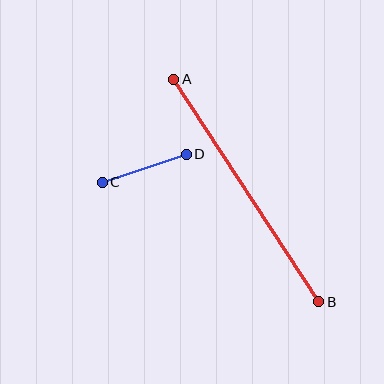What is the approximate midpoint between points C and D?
The midpoint is at approximately (144, 168) pixels.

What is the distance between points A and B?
The distance is approximately 266 pixels.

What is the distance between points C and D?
The distance is approximately 88 pixels.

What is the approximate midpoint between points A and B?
The midpoint is at approximately (246, 191) pixels.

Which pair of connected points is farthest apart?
Points A and B are farthest apart.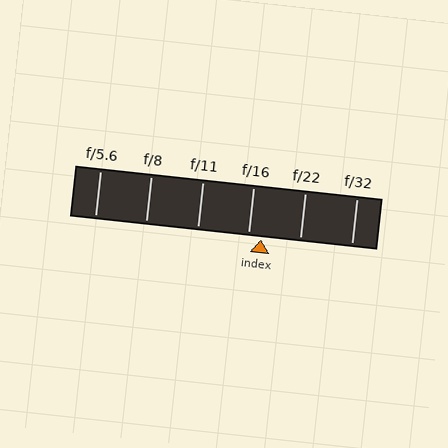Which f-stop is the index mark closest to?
The index mark is closest to f/16.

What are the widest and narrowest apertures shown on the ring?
The widest aperture shown is f/5.6 and the narrowest is f/32.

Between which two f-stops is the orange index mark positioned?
The index mark is between f/16 and f/22.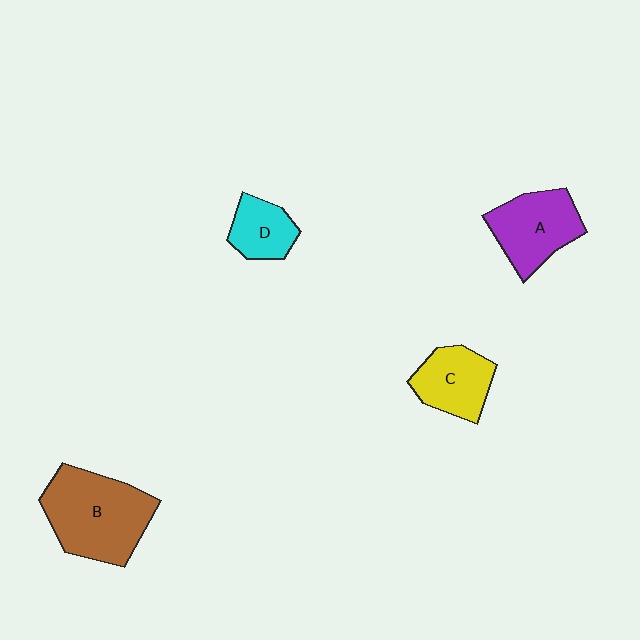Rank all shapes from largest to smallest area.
From largest to smallest: B (brown), A (purple), C (yellow), D (cyan).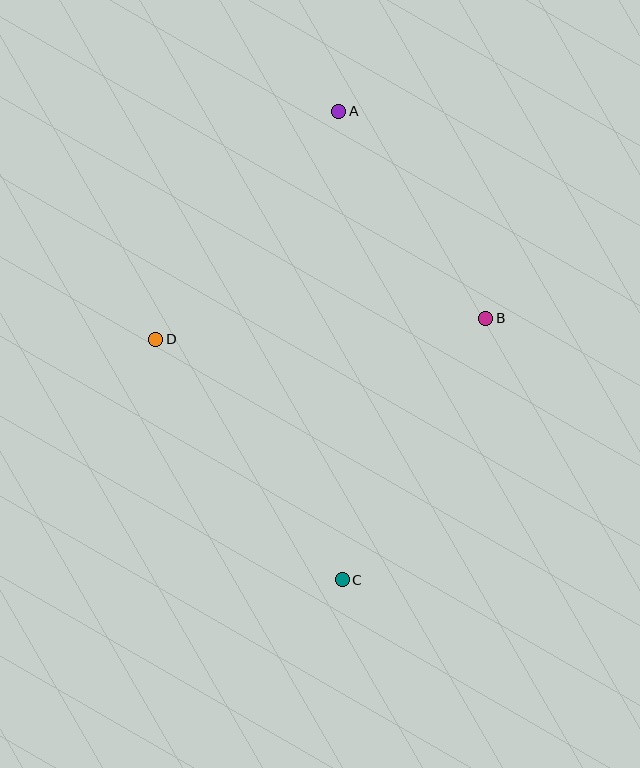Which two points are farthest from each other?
Points A and C are farthest from each other.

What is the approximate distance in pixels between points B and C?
The distance between B and C is approximately 299 pixels.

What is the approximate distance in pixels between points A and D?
The distance between A and D is approximately 293 pixels.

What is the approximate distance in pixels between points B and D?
The distance between B and D is approximately 331 pixels.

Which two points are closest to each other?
Points A and B are closest to each other.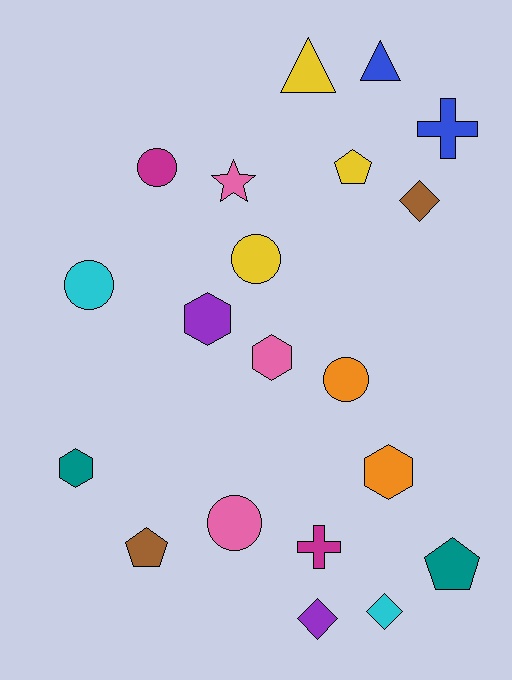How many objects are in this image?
There are 20 objects.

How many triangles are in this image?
There are 2 triangles.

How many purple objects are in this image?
There are 2 purple objects.